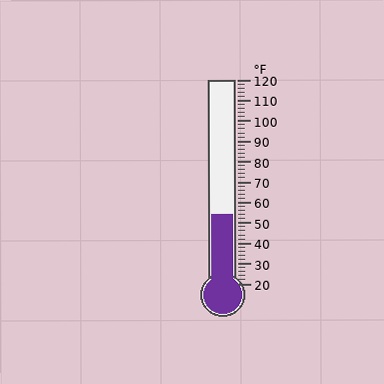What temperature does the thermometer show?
The thermometer shows approximately 54°F.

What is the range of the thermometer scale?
The thermometer scale ranges from 20°F to 120°F.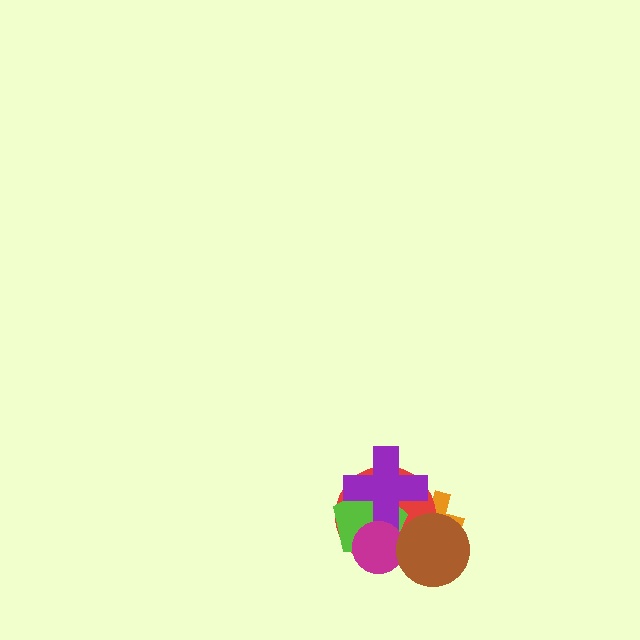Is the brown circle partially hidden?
No, no other shape covers it.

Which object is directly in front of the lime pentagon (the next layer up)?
The purple cross is directly in front of the lime pentagon.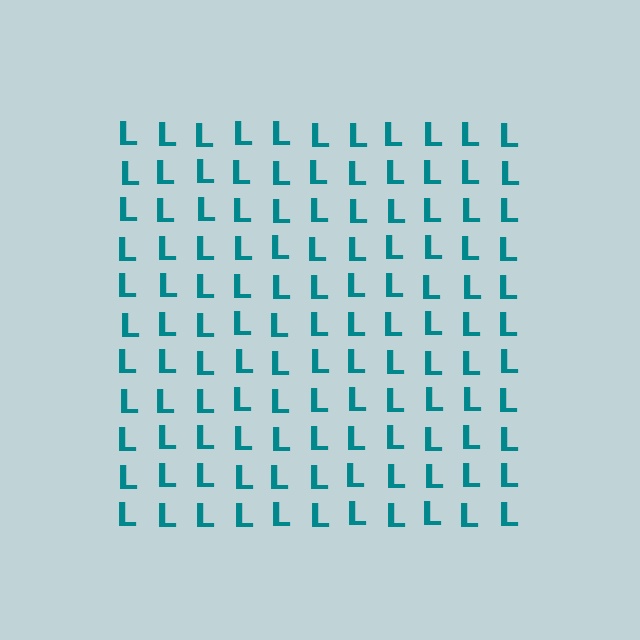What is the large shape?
The large shape is a square.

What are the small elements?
The small elements are letter L's.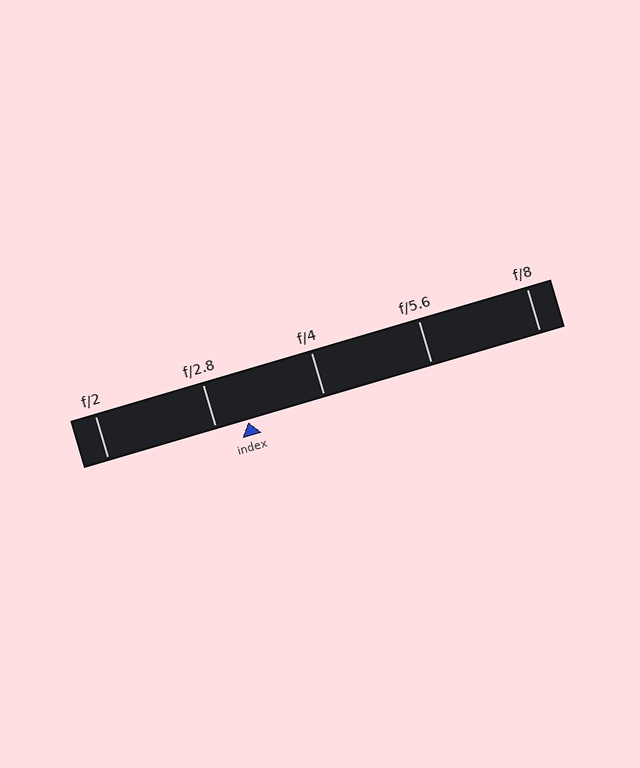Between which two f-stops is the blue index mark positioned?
The index mark is between f/2.8 and f/4.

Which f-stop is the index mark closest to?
The index mark is closest to f/2.8.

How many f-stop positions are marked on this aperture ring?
There are 5 f-stop positions marked.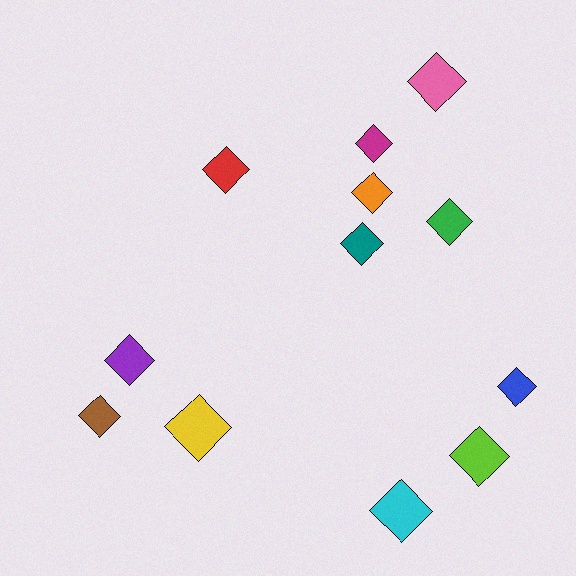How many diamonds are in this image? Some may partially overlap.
There are 12 diamonds.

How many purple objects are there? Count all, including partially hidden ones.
There is 1 purple object.